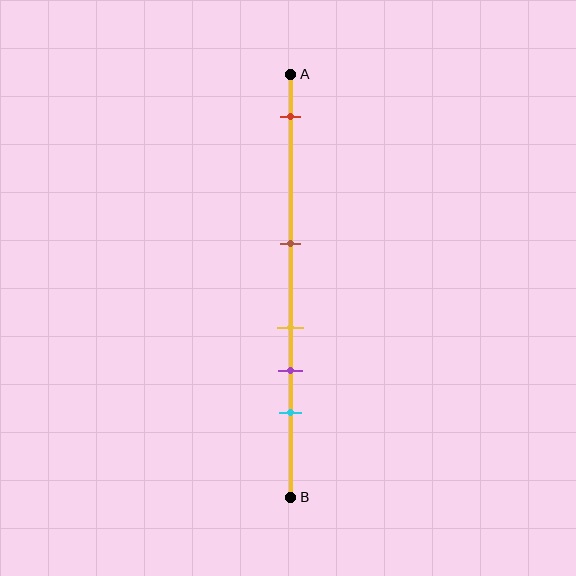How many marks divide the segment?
There are 5 marks dividing the segment.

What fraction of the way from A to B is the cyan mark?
The cyan mark is approximately 80% (0.8) of the way from A to B.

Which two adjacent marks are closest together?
The yellow and purple marks are the closest adjacent pair.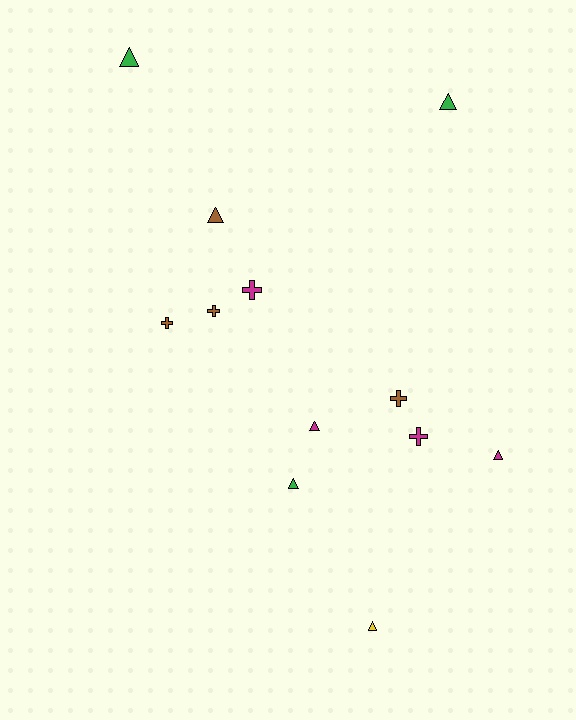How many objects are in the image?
There are 12 objects.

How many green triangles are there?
There are 3 green triangles.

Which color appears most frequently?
Brown, with 4 objects.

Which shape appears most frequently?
Triangle, with 7 objects.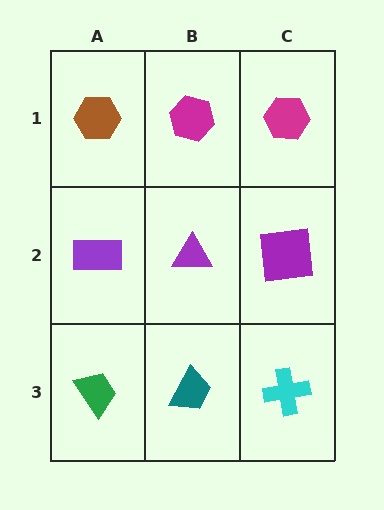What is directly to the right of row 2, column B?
A purple square.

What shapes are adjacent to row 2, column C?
A magenta hexagon (row 1, column C), a cyan cross (row 3, column C), a purple triangle (row 2, column B).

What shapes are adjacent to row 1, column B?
A purple triangle (row 2, column B), a brown hexagon (row 1, column A), a magenta hexagon (row 1, column C).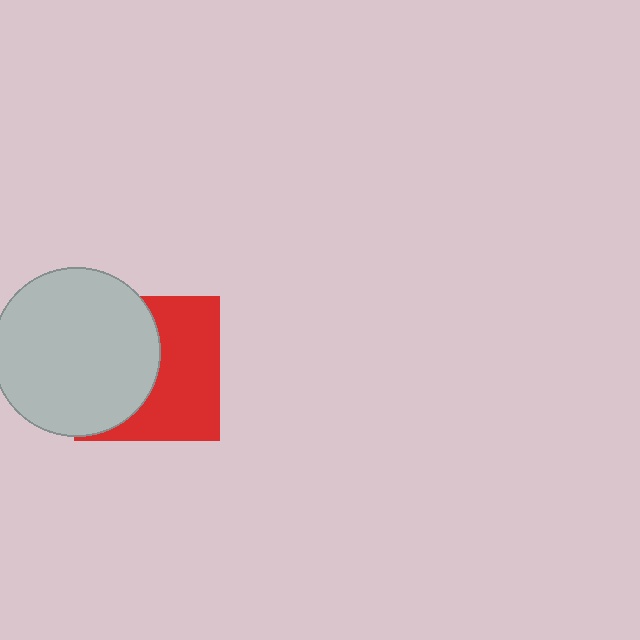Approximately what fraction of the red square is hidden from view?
Roughly 49% of the red square is hidden behind the light gray circle.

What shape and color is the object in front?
The object in front is a light gray circle.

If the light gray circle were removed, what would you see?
You would see the complete red square.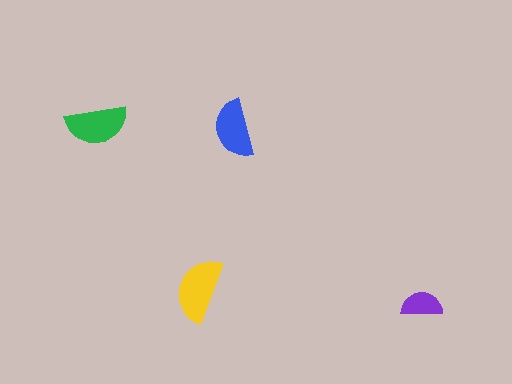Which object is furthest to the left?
The green semicircle is leftmost.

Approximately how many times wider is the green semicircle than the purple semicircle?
About 1.5 times wider.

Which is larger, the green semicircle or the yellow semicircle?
The yellow one.